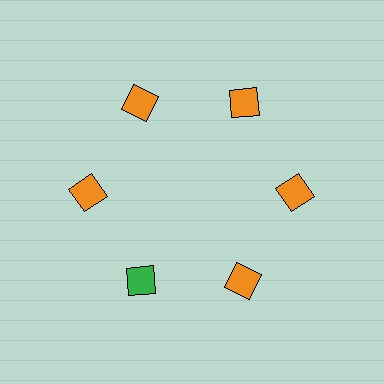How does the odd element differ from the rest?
It has a different color: green instead of orange.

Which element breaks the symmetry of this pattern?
The green diamond at roughly the 7 o'clock position breaks the symmetry. All other shapes are orange diamonds.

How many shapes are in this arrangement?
There are 6 shapes arranged in a ring pattern.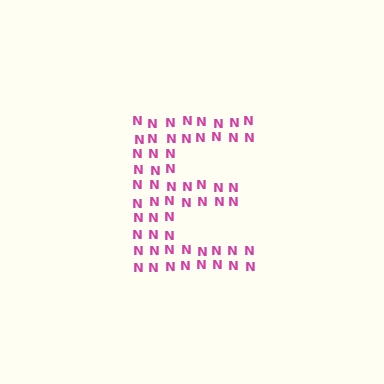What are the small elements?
The small elements are letter N's.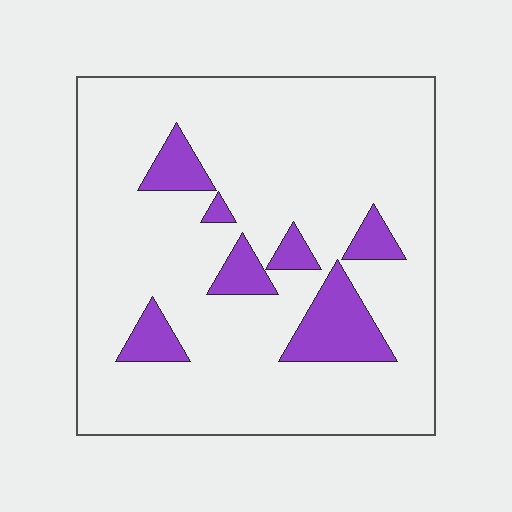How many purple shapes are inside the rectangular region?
7.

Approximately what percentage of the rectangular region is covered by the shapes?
Approximately 15%.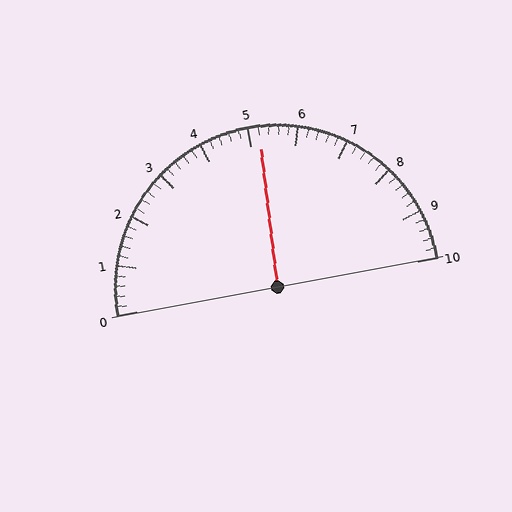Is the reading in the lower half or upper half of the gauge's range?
The reading is in the upper half of the range (0 to 10).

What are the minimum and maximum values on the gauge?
The gauge ranges from 0 to 10.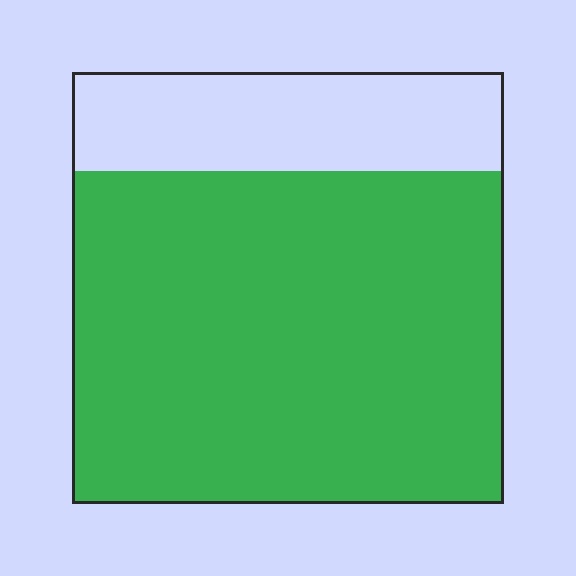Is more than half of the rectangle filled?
Yes.